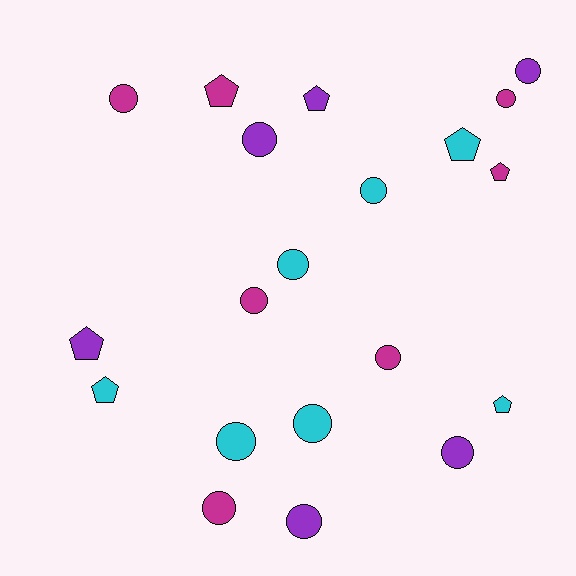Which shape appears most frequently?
Circle, with 13 objects.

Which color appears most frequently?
Cyan, with 7 objects.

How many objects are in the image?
There are 20 objects.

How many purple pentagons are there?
There are 2 purple pentagons.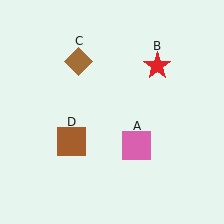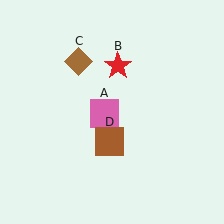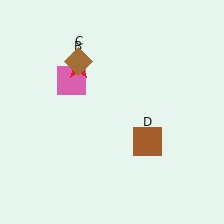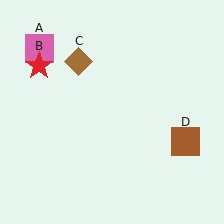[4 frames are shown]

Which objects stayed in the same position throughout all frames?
Brown diamond (object C) remained stationary.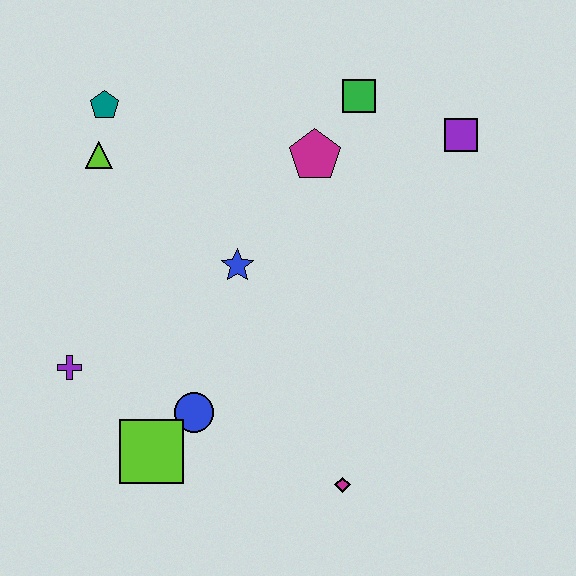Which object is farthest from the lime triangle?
The magenta diamond is farthest from the lime triangle.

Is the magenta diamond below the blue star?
Yes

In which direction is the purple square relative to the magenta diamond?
The purple square is above the magenta diamond.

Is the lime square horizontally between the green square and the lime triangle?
Yes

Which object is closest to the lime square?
The blue circle is closest to the lime square.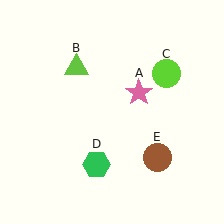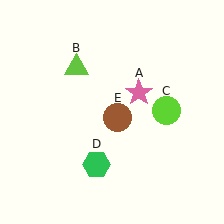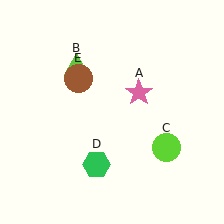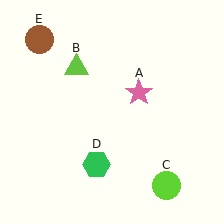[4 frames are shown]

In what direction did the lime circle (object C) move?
The lime circle (object C) moved down.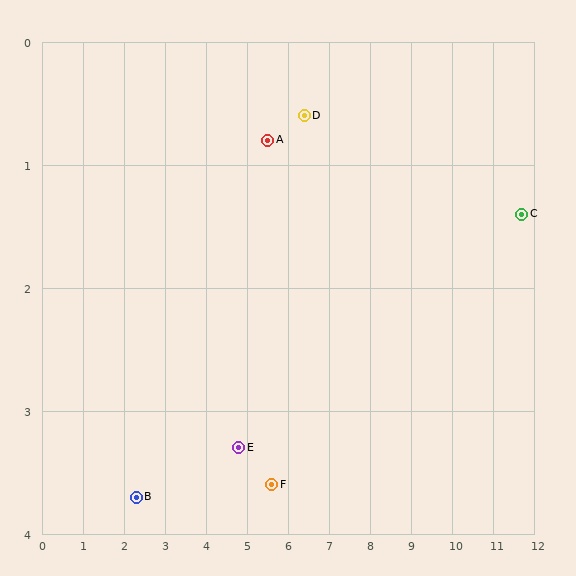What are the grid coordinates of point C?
Point C is at approximately (11.7, 1.4).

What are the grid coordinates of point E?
Point E is at approximately (4.8, 3.3).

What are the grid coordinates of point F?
Point F is at approximately (5.6, 3.6).